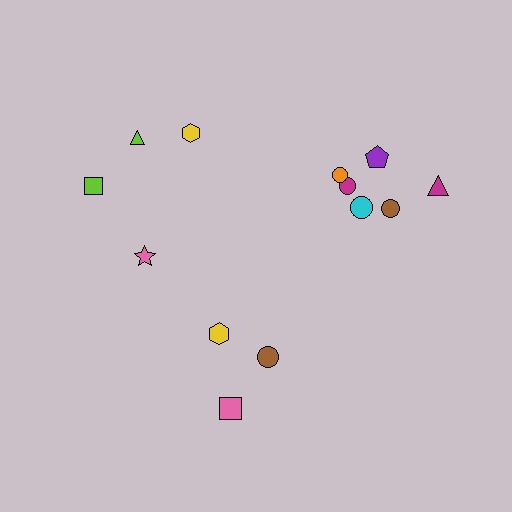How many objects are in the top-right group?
There are 6 objects.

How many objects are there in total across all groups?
There are 13 objects.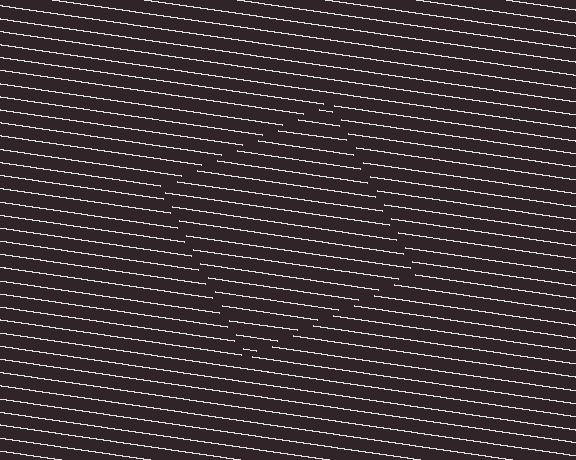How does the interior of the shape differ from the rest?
The interior of the shape contains the same grating, shifted by half a period — the contour is defined by the phase discontinuity where line-ends from the inner and outer gratings abut.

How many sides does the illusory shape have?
4 sides — the line-ends trace a square.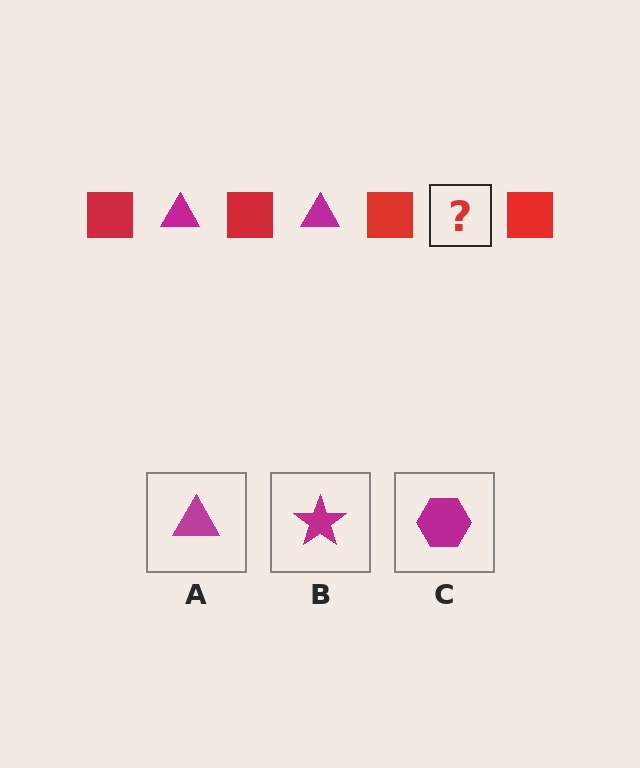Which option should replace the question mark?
Option A.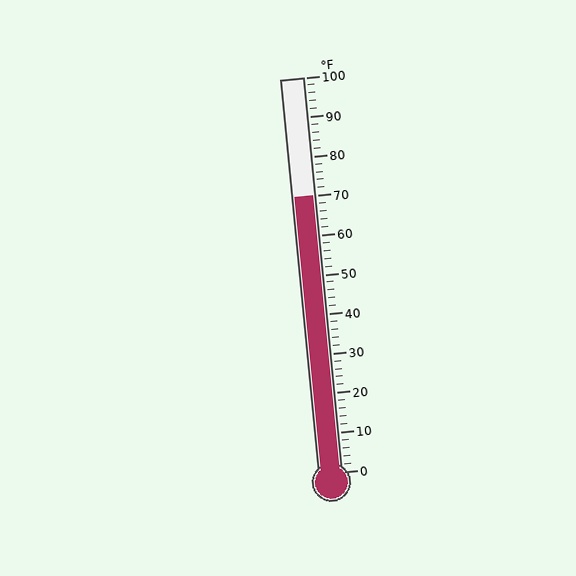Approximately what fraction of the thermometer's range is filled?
The thermometer is filled to approximately 70% of its range.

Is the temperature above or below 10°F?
The temperature is above 10°F.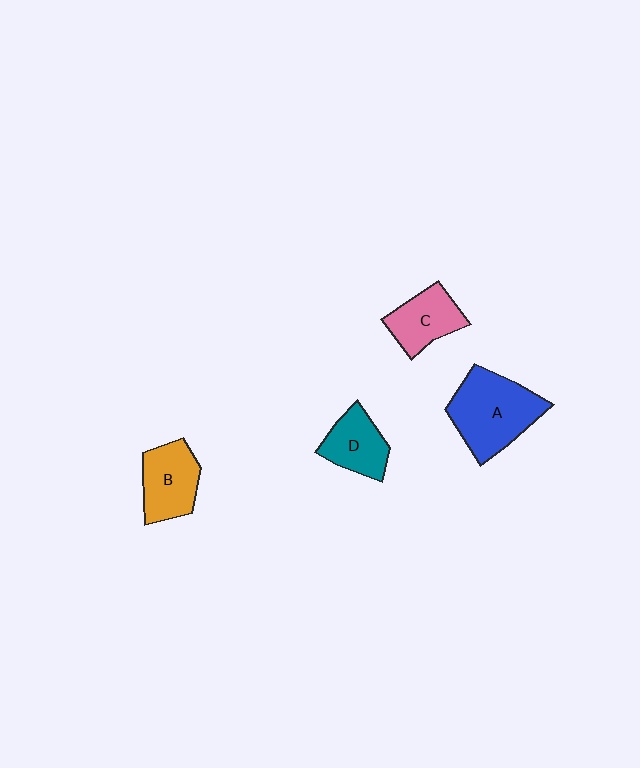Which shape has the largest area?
Shape A (blue).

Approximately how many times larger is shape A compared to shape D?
Approximately 1.7 times.